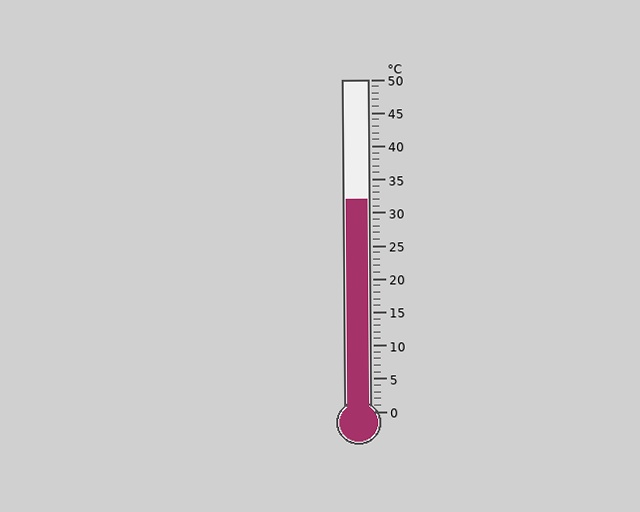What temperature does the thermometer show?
The thermometer shows approximately 32°C.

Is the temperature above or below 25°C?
The temperature is above 25°C.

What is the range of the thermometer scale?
The thermometer scale ranges from 0°C to 50°C.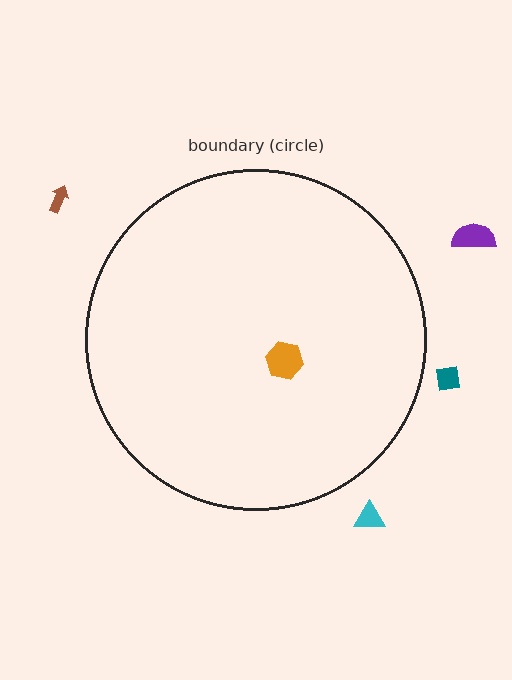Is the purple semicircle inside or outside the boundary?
Outside.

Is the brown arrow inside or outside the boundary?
Outside.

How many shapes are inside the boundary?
1 inside, 4 outside.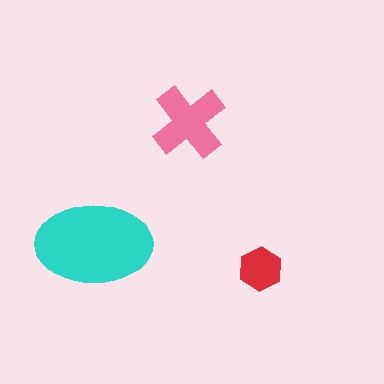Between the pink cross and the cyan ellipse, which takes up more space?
The cyan ellipse.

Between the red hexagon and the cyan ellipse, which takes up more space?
The cyan ellipse.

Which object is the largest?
The cyan ellipse.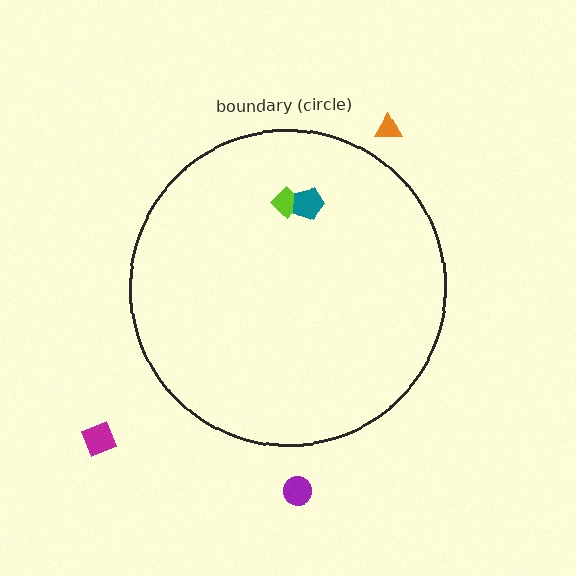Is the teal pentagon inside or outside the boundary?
Inside.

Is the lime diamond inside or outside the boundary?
Inside.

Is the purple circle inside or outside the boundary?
Outside.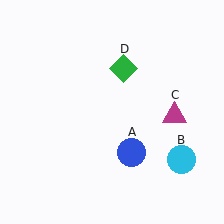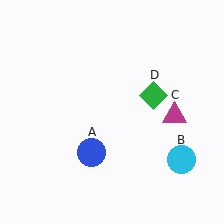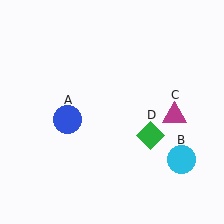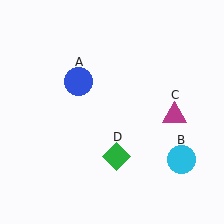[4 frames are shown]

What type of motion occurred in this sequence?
The blue circle (object A), green diamond (object D) rotated clockwise around the center of the scene.